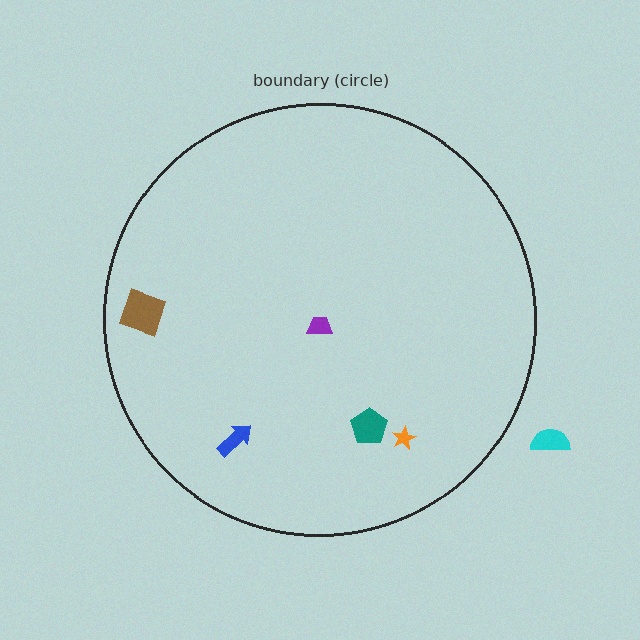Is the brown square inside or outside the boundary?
Inside.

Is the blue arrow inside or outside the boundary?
Inside.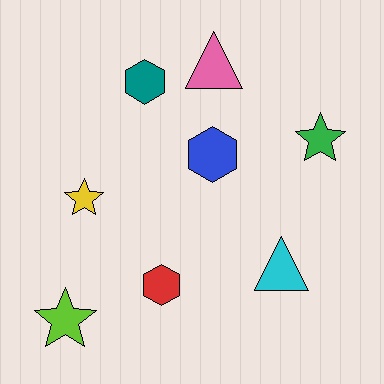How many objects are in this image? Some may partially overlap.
There are 8 objects.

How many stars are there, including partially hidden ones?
There are 3 stars.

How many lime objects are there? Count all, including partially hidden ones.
There is 1 lime object.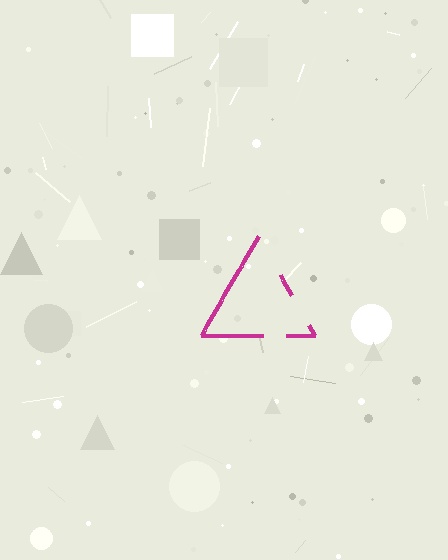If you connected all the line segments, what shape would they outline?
They would outline a triangle.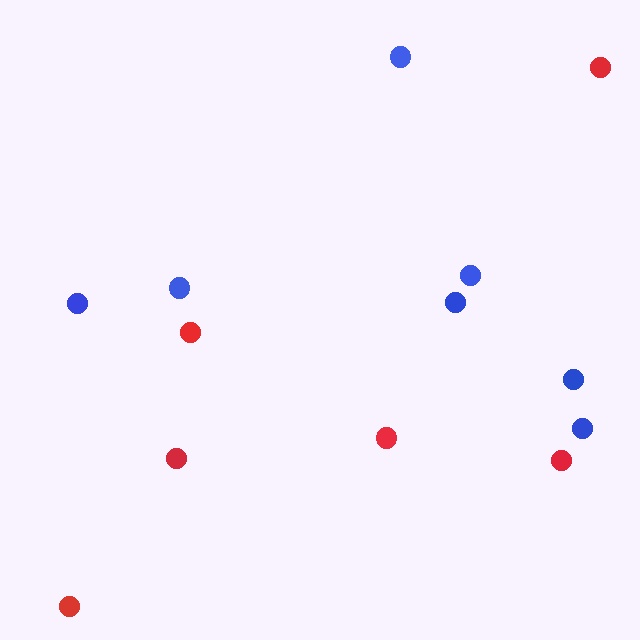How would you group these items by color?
There are 2 groups: one group of red circles (6) and one group of blue circles (7).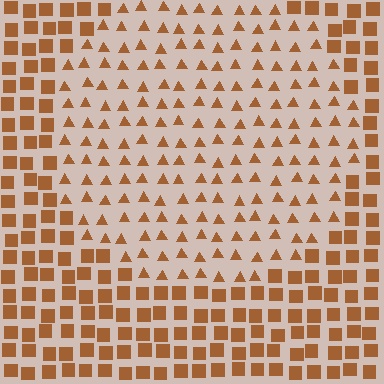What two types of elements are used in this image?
The image uses triangles inside the circle region and squares outside it.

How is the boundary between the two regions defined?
The boundary is defined by a change in element shape: triangles inside vs. squares outside. All elements share the same color and spacing.